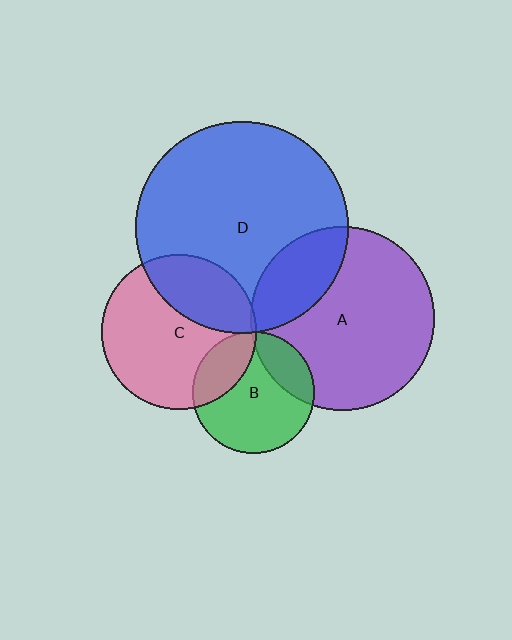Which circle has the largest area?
Circle D (blue).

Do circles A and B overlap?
Yes.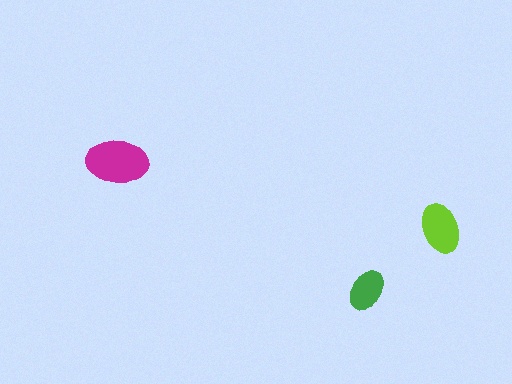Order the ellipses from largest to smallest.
the magenta one, the lime one, the green one.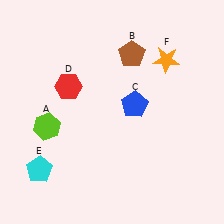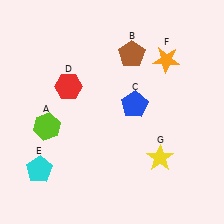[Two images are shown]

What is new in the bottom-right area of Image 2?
A yellow star (G) was added in the bottom-right area of Image 2.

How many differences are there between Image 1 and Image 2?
There is 1 difference between the two images.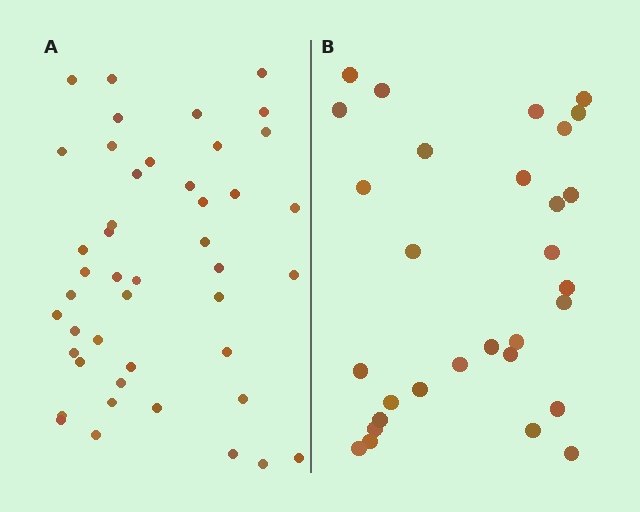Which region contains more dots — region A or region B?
Region A (the left region) has more dots.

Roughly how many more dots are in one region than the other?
Region A has approximately 15 more dots than region B.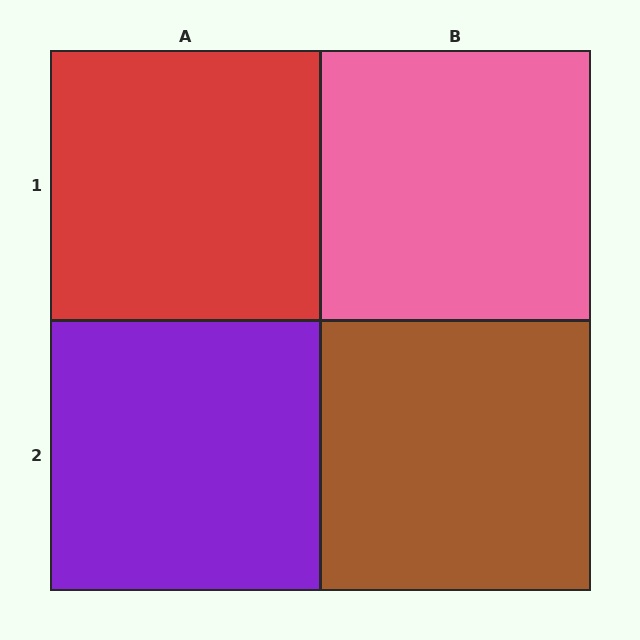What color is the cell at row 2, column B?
Brown.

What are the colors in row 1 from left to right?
Red, pink.